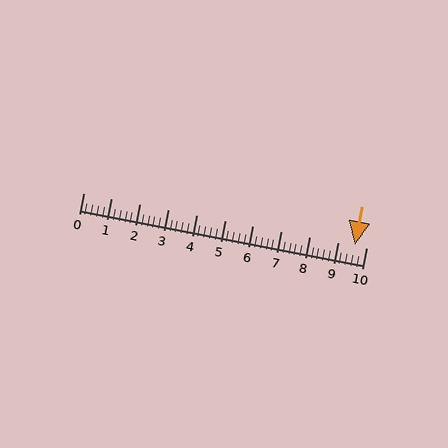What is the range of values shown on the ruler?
The ruler shows values from 0 to 10.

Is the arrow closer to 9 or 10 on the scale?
The arrow is closer to 10.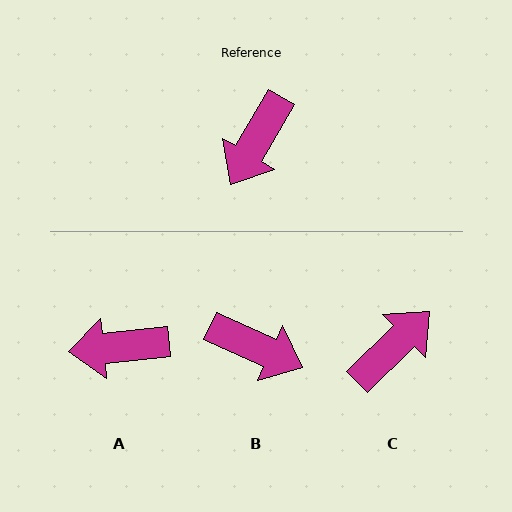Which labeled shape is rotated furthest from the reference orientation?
C, about 165 degrees away.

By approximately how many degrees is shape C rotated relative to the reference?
Approximately 165 degrees counter-clockwise.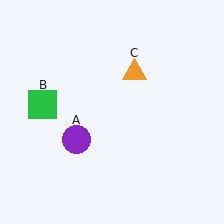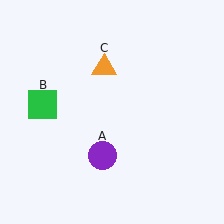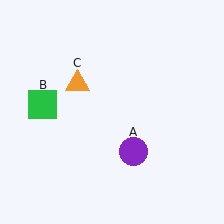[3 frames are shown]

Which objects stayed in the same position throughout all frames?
Green square (object B) remained stationary.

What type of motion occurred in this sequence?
The purple circle (object A), orange triangle (object C) rotated counterclockwise around the center of the scene.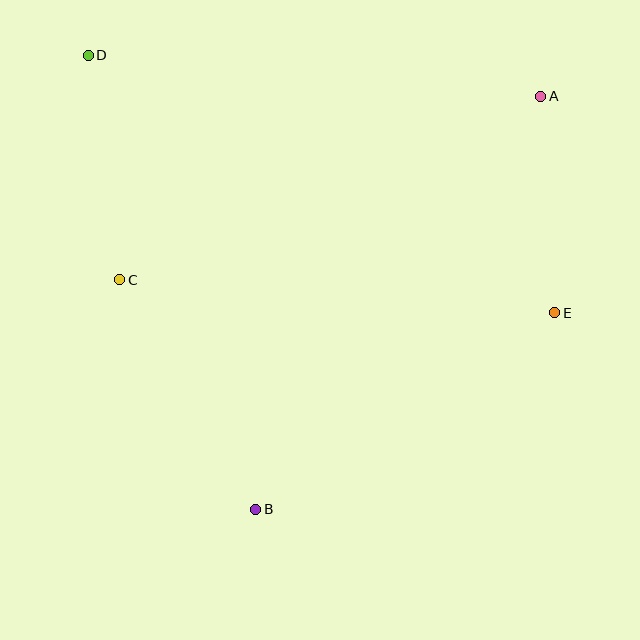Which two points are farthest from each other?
Points D and E are farthest from each other.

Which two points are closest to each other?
Points A and E are closest to each other.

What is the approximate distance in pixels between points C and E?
The distance between C and E is approximately 436 pixels.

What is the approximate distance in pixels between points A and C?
The distance between A and C is approximately 459 pixels.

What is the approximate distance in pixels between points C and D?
The distance between C and D is approximately 227 pixels.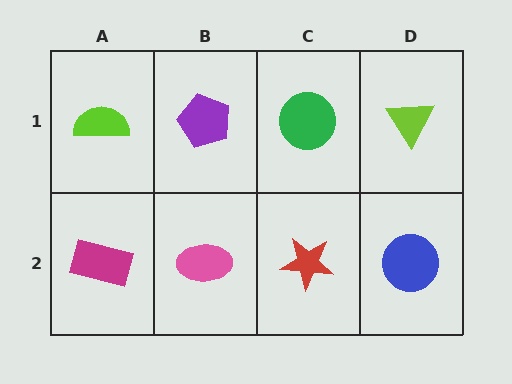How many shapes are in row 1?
4 shapes.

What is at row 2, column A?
A magenta rectangle.